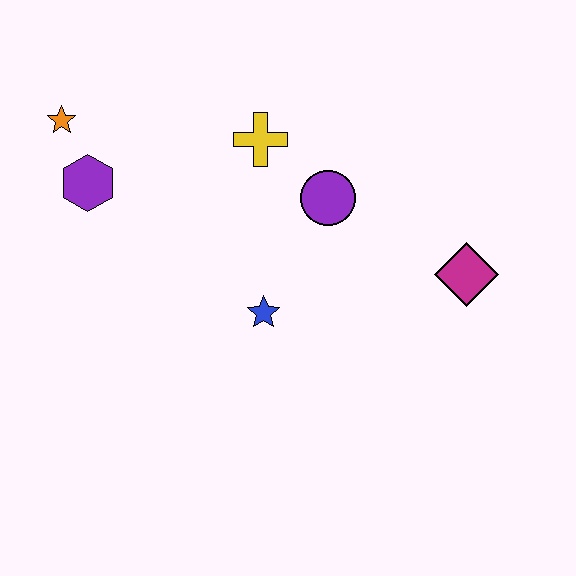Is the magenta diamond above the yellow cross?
No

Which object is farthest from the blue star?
The orange star is farthest from the blue star.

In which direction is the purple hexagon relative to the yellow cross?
The purple hexagon is to the left of the yellow cross.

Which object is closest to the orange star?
The purple hexagon is closest to the orange star.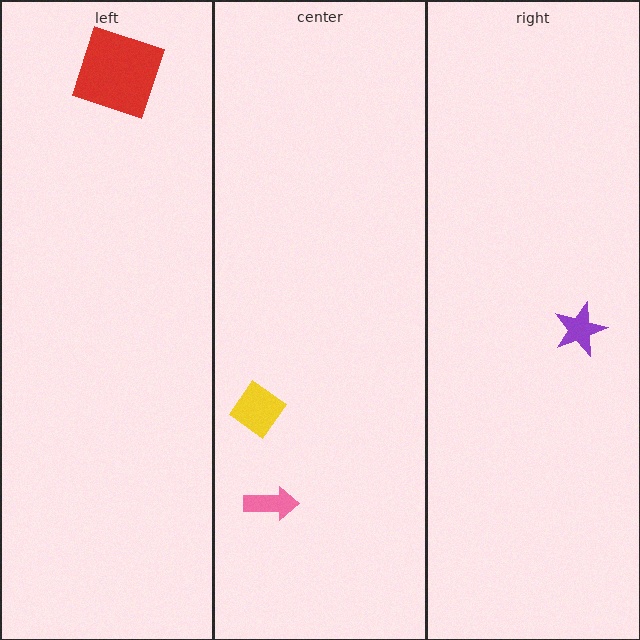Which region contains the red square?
The left region.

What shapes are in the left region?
The red square.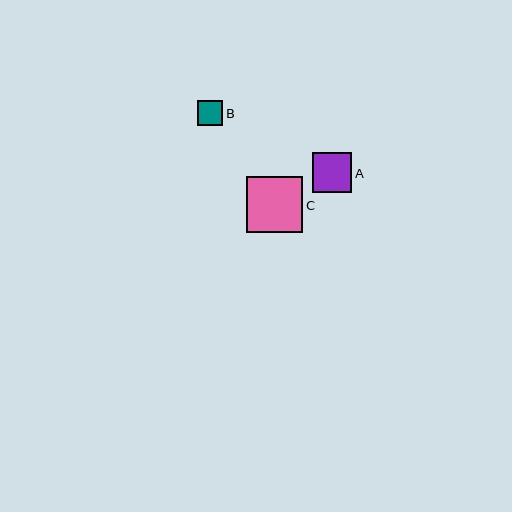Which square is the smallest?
Square B is the smallest with a size of approximately 25 pixels.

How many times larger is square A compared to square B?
Square A is approximately 1.6 times the size of square B.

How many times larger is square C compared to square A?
Square C is approximately 1.4 times the size of square A.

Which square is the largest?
Square C is the largest with a size of approximately 57 pixels.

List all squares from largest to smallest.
From largest to smallest: C, A, B.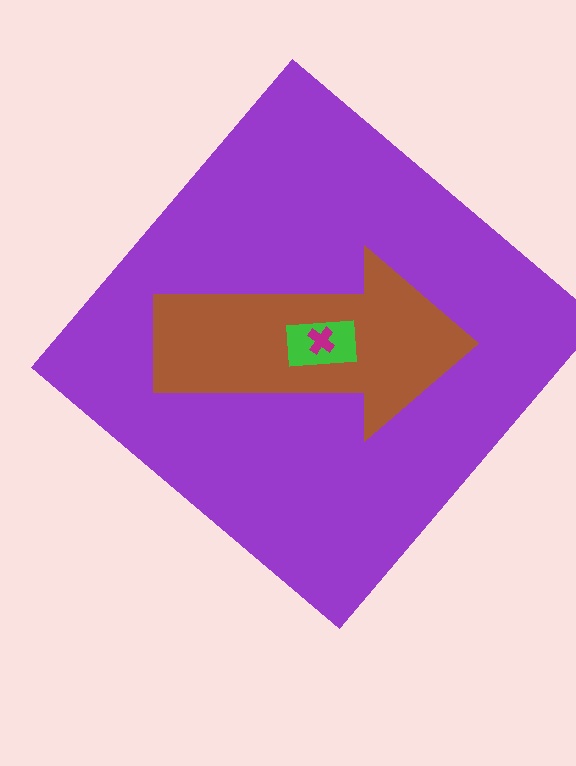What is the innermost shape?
The magenta cross.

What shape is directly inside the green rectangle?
The magenta cross.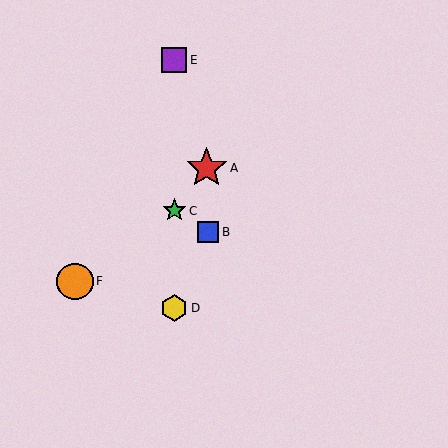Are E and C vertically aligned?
Yes, both are at x≈174.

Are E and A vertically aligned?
No, E is at x≈174 and A is at x≈206.